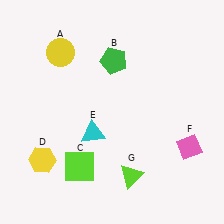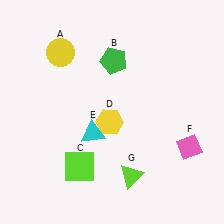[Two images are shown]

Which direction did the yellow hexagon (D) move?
The yellow hexagon (D) moved right.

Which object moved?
The yellow hexagon (D) moved right.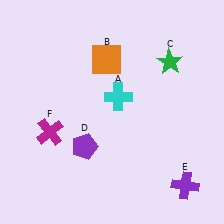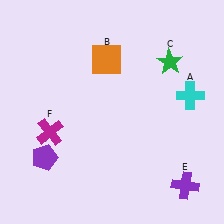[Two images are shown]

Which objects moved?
The objects that moved are: the cyan cross (A), the purple pentagon (D).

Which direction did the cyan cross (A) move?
The cyan cross (A) moved right.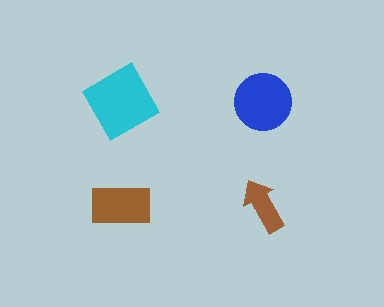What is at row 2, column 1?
A brown rectangle.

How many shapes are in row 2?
2 shapes.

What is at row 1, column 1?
A cyan square.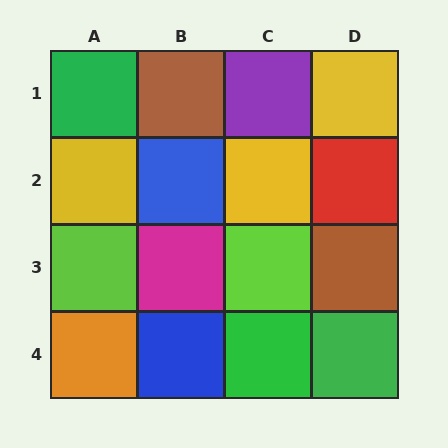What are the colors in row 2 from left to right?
Yellow, blue, yellow, red.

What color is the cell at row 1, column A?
Green.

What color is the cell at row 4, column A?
Orange.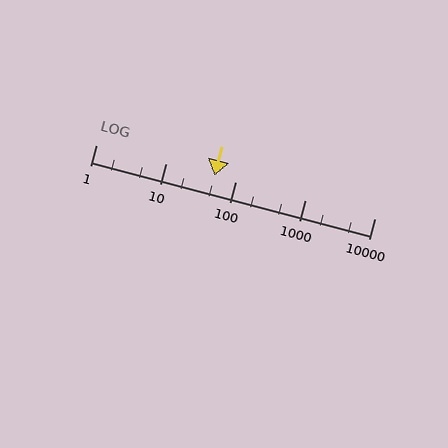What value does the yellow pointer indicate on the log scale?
The pointer indicates approximately 51.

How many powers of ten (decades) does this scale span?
The scale spans 4 decades, from 1 to 10000.